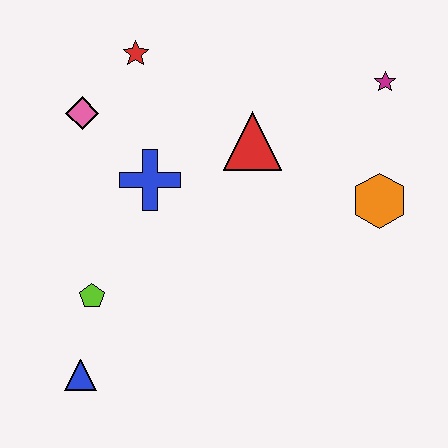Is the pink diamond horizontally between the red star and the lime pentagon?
No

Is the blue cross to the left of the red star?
No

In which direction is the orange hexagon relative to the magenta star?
The orange hexagon is below the magenta star.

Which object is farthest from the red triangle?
The blue triangle is farthest from the red triangle.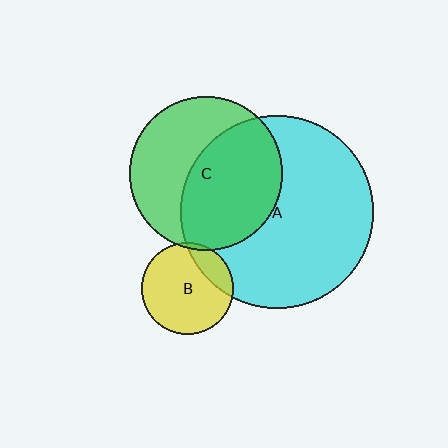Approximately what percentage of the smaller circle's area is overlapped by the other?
Approximately 20%.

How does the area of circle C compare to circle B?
Approximately 2.8 times.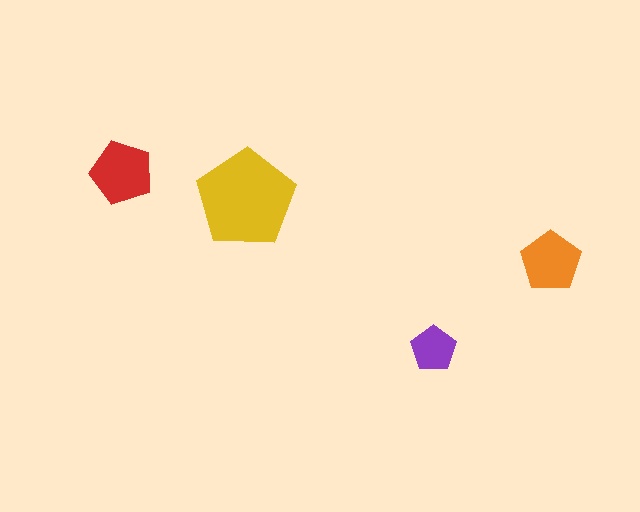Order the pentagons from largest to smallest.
the yellow one, the red one, the orange one, the purple one.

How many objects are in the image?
There are 4 objects in the image.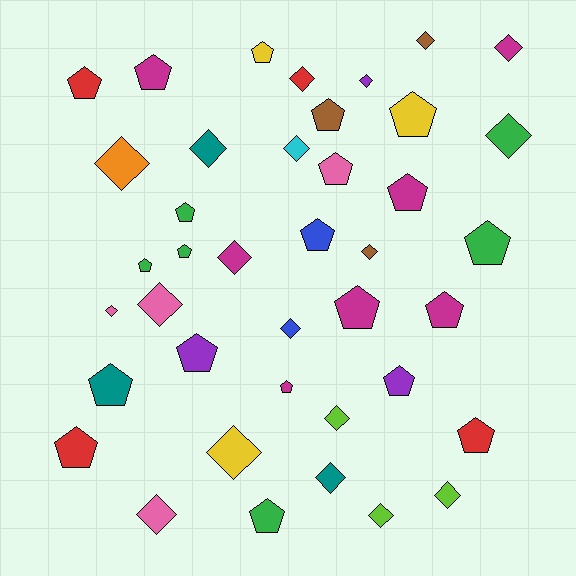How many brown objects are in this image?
There are 3 brown objects.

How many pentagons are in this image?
There are 21 pentagons.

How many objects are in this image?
There are 40 objects.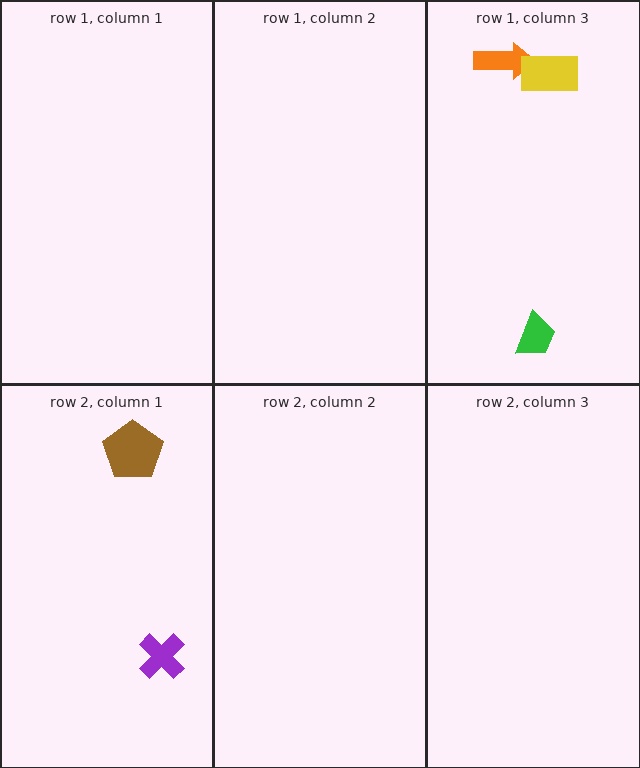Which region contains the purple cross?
The row 2, column 1 region.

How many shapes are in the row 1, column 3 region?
3.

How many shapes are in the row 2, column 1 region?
2.